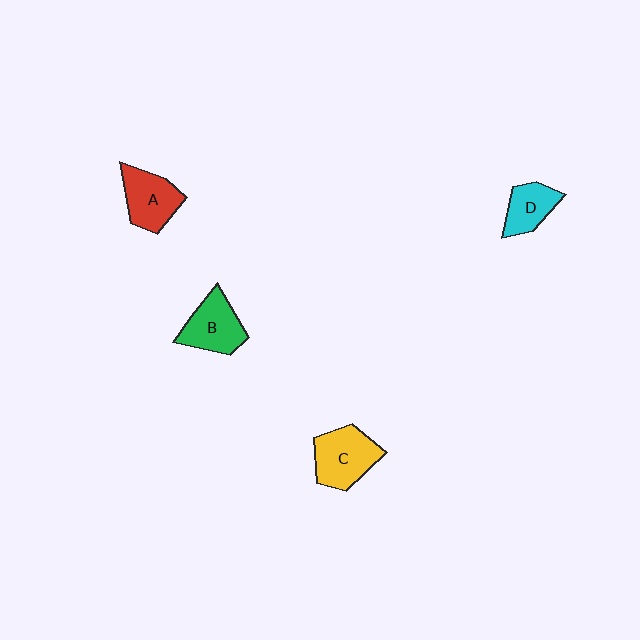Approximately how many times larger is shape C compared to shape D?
Approximately 1.5 times.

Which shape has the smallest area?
Shape D (cyan).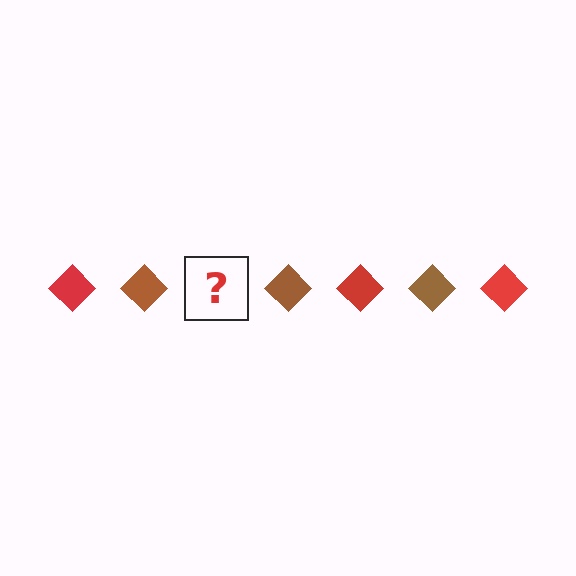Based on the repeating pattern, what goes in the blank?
The blank should be a red diamond.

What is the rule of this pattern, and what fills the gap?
The rule is that the pattern cycles through red, brown diamonds. The gap should be filled with a red diamond.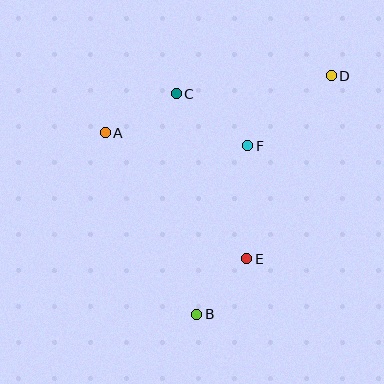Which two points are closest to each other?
Points B and E are closest to each other.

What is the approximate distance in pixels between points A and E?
The distance between A and E is approximately 189 pixels.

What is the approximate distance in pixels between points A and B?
The distance between A and B is approximately 204 pixels.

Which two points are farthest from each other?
Points B and D are farthest from each other.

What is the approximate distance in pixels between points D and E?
The distance between D and E is approximately 202 pixels.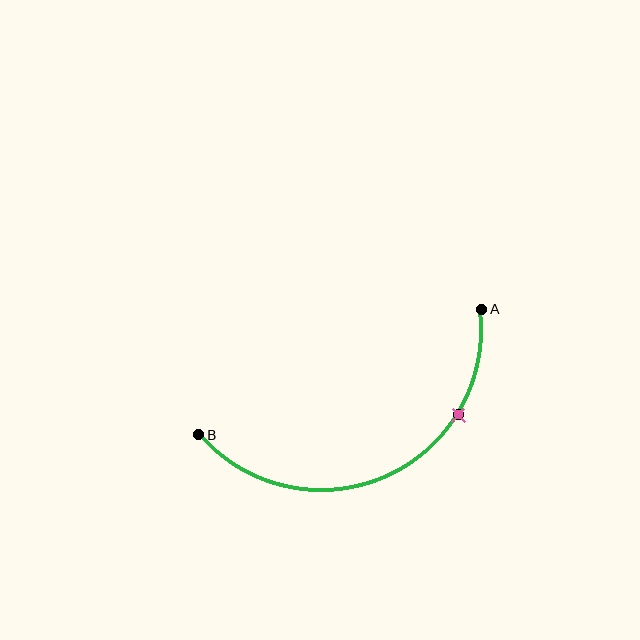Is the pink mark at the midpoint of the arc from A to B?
No. The pink mark lies on the arc but is closer to endpoint A. The arc midpoint would be at the point on the curve equidistant along the arc from both A and B.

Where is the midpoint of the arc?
The arc midpoint is the point on the curve farthest from the straight line joining A and B. It sits below that line.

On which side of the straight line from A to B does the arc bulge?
The arc bulges below the straight line connecting A and B.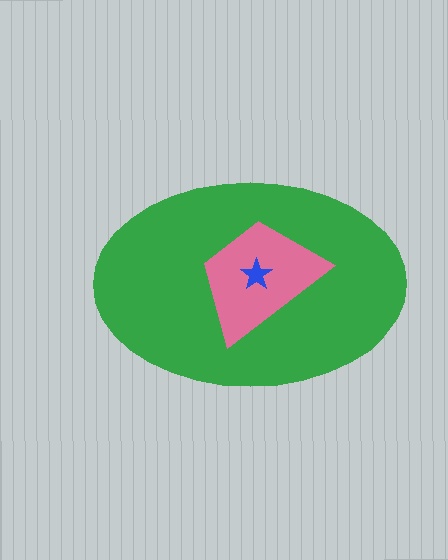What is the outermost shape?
The green ellipse.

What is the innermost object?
The blue star.